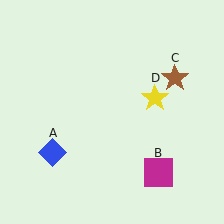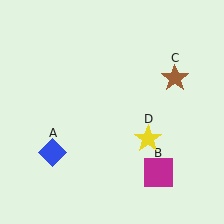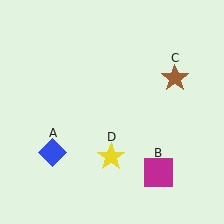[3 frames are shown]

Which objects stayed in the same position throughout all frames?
Blue diamond (object A) and magenta square (object B) and brown star (object C) remained stationary.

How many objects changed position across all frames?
1 object changed position: yellow star (object D).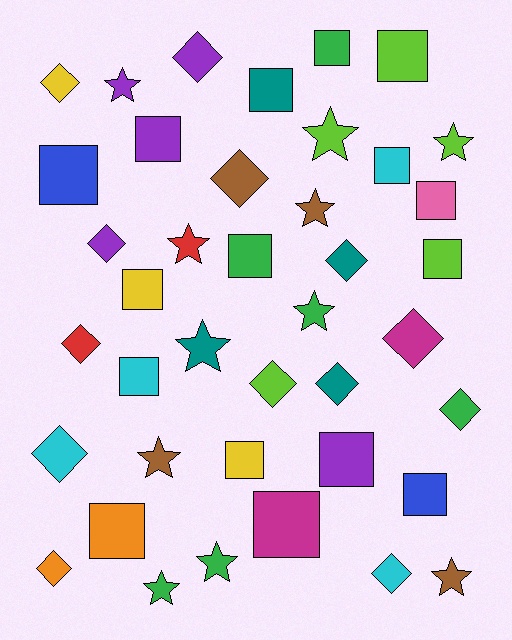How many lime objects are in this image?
There are 5 lime objects.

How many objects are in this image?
There are 40 objects.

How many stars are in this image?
There are 11 stars.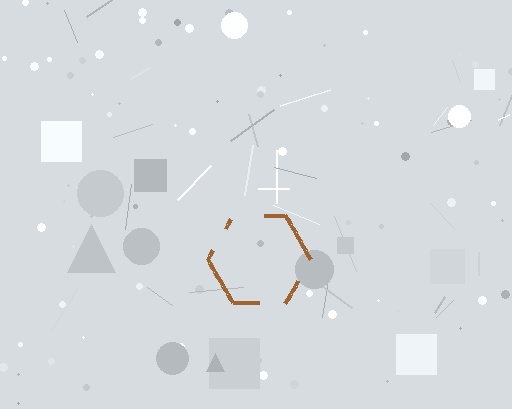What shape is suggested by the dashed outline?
The dashed outline suggests a hexagon.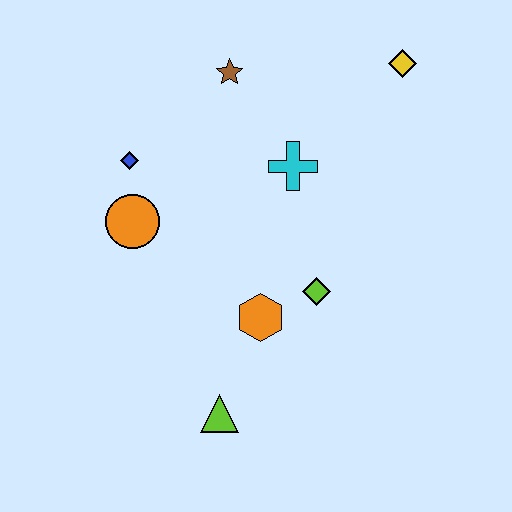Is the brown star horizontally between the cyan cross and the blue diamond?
Yes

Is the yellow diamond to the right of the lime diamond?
Yes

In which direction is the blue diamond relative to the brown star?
The blue diamond is to the left of the brown star.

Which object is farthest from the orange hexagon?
The yellow diamond is farthest from the orange hexagon.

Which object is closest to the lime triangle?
The orange hexagon is closest to the lime triangle.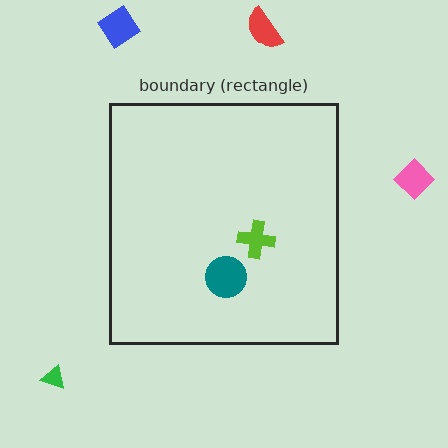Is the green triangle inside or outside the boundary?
Outside.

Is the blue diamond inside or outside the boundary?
Outside.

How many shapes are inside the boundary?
2 inside, 4 outside.